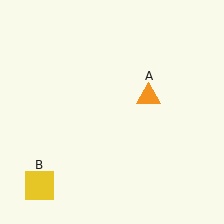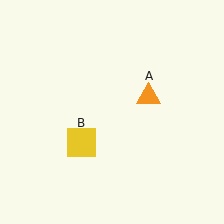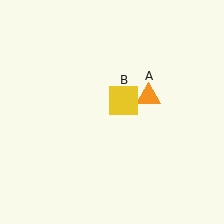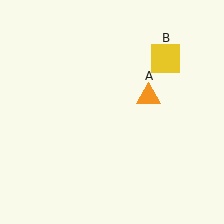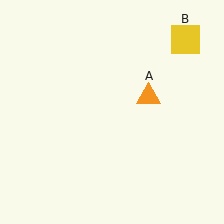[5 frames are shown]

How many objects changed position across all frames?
1 object changed position: yellow square (object B).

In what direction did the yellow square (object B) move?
The yellow square (object B) moved up and to the right.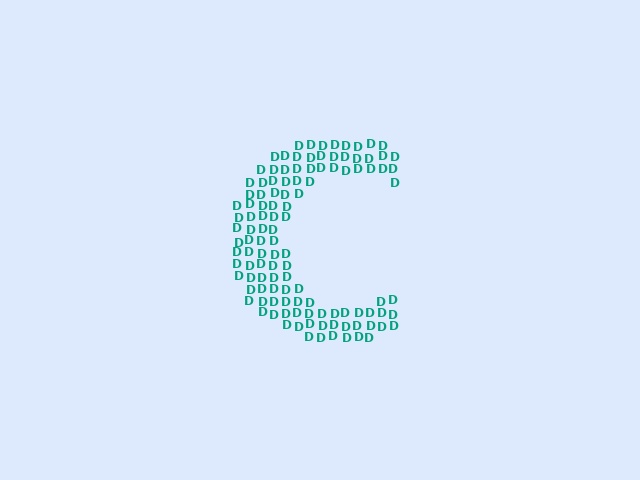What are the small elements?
The small elements are letter D's.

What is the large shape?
The large shape is the letter C.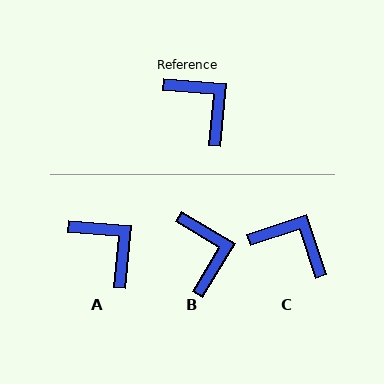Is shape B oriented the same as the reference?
No, it is off by about 26 degrees.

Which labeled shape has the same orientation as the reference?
A.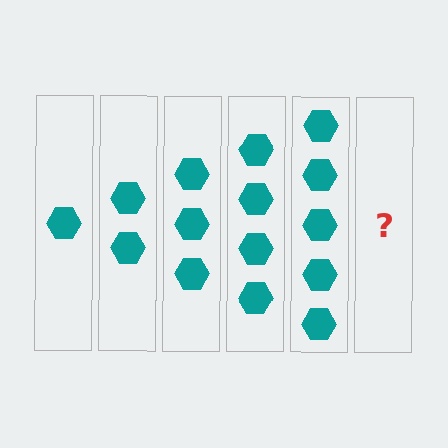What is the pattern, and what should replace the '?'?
The pattern is that each step adds one more hexagon. The '?' should be 6 hexagons.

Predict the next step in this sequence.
The next step is 6 hexagons.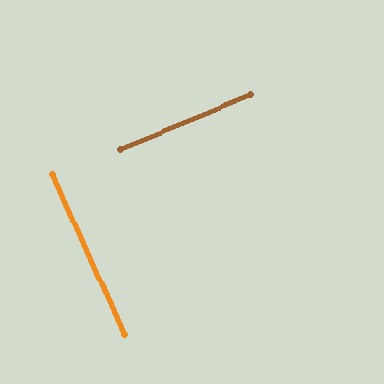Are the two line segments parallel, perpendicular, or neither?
Perpendicular — they meet at approximately 89°.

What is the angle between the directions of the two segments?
Approximately 89 degrees.